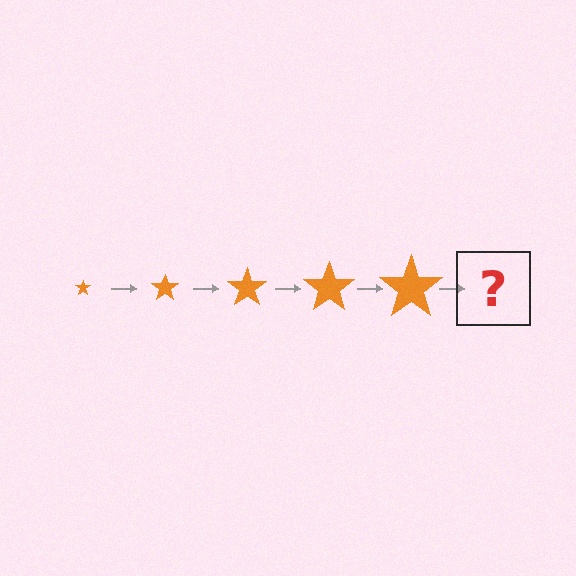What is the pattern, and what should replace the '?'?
The pattern is that the star gets progressively larger each step. The '?' should be an orange star, larger than the previous one.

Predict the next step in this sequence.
The next step is an orange star, larger than the previous one.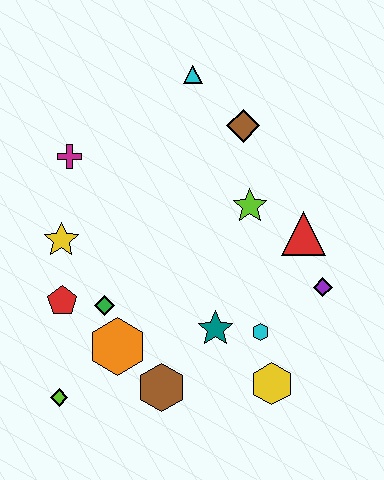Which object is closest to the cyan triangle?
The brown diamond is closest to the cyan triangle.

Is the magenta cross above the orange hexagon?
Yes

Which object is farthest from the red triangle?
The lime diamond is farthest from the red triangle.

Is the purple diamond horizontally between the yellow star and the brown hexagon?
No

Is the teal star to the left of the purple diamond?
Yes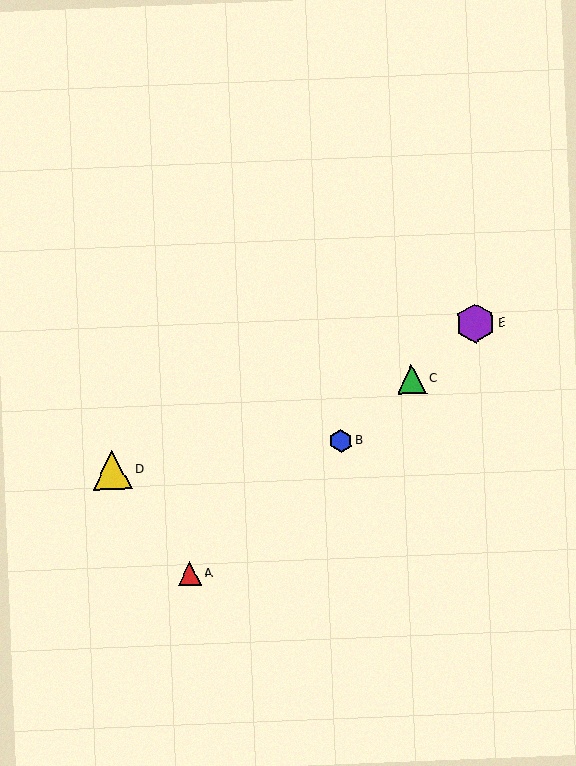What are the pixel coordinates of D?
Object D is at (112, 470).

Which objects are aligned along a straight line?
Objects A, B, C, E are aligned along a straight line.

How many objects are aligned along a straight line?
4 objects (A, B, C, E) are aligned along a straight line.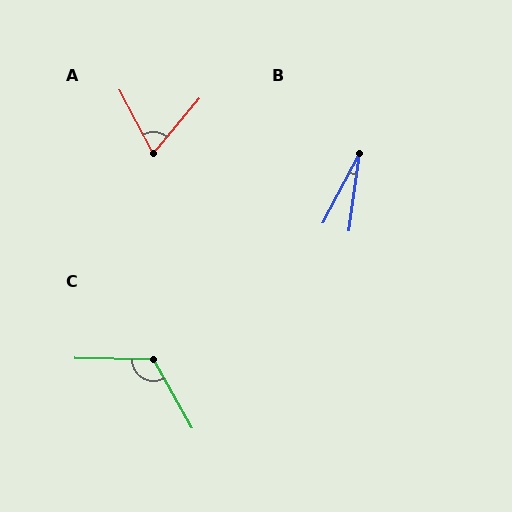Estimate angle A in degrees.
Approximately 68 degrees.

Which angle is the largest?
C, at approximately 121 degrees.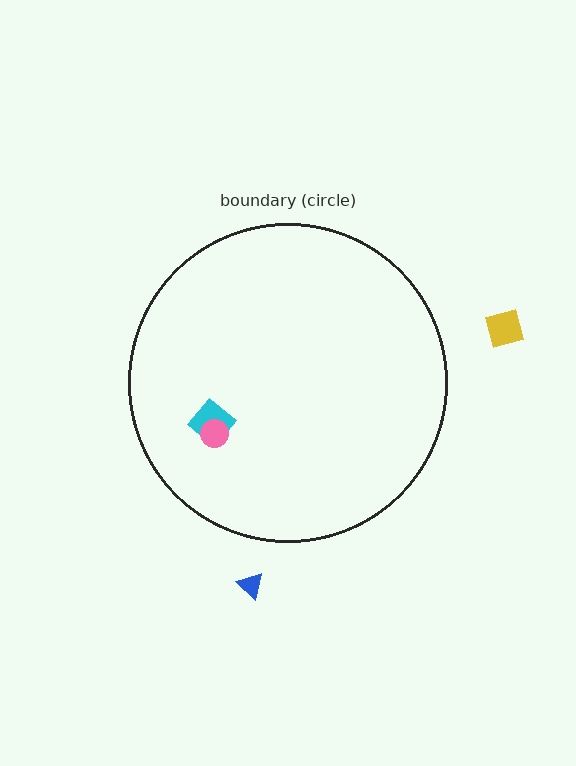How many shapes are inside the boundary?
2 inside, 2 outside.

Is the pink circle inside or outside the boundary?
Inside.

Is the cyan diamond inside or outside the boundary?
Inside.